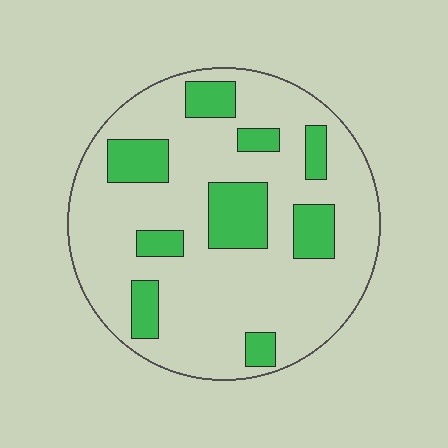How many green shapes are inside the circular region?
9.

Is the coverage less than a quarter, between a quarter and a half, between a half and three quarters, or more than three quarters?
Less than a quarter.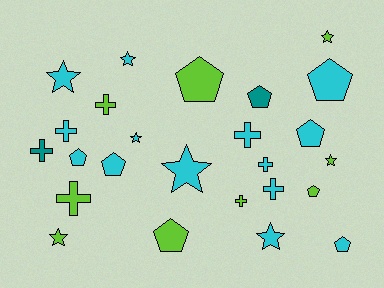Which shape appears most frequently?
Pentagon, with 9 objects.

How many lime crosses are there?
There are 3 lime crosses.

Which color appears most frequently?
Cyan, with 14 objects.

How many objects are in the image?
There are 25 objects.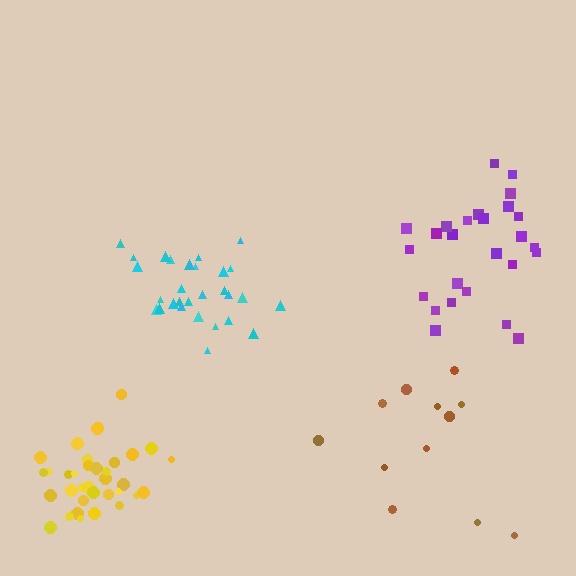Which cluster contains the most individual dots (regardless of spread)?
Yellow (35).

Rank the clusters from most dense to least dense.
yellow, cyan, purple, brown.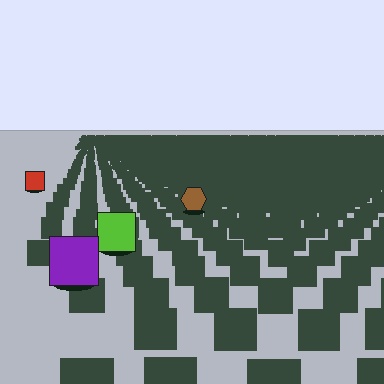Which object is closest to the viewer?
The purple square is closest. The texture marks near it are larger and more spread out.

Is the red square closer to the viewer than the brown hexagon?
No. The brown hexagon is closer — you can tell from the texture gradient: the ground texture is coarser near it.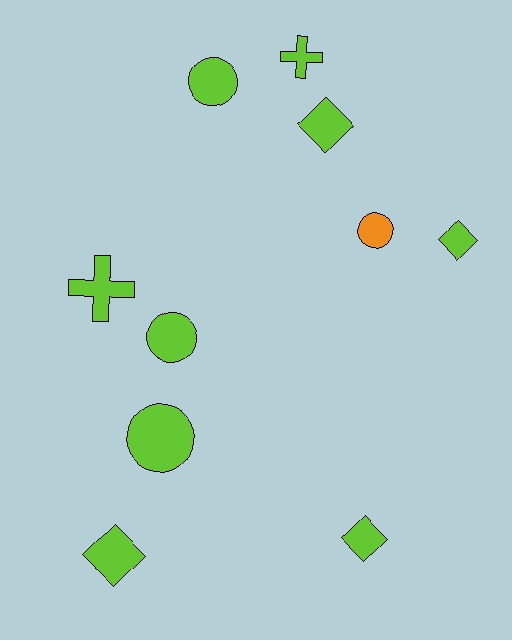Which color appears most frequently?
Lime, with 9 objects.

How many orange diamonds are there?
There are no orange diamonds.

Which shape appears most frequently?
Circle, with 4 objects.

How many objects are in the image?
There are 10 objects.